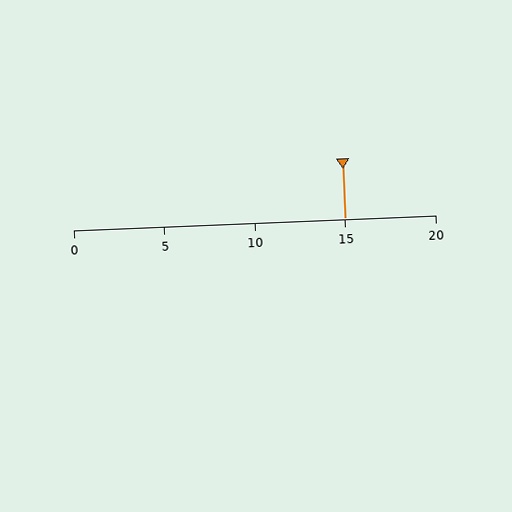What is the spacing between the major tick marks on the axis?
The major ticks are spaced 5 apart.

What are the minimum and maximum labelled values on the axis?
The axis runs from 0 to 20.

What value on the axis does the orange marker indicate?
The marker indicates approximately 15.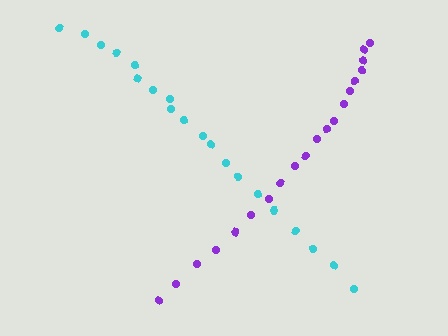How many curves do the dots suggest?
There are 2 distinct paths.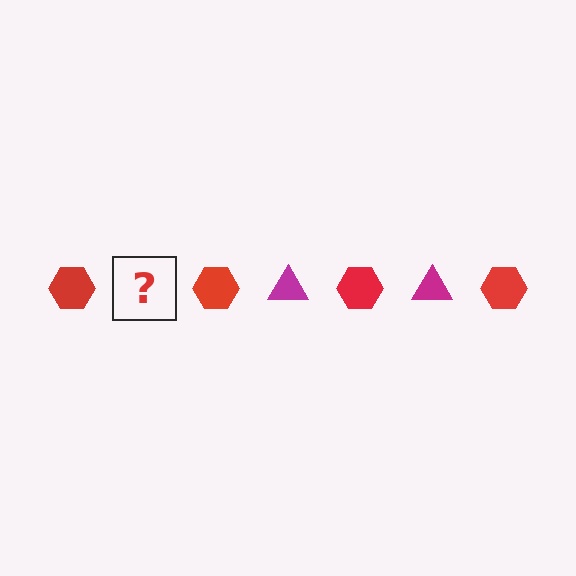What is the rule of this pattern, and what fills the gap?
The rule is that the pattern alternates between red hexagon and magenta triangle. The gap should be filled with a magenta triangle.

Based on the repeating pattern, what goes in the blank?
The blank should be a magenta triangle.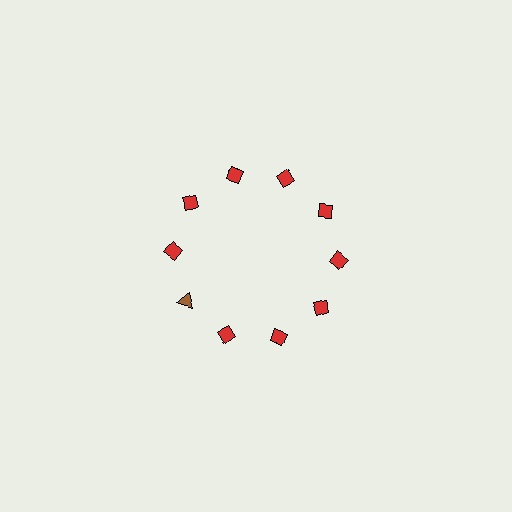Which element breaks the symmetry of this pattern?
The brown triangle at roughly the 8 o'clock position breaks the symmetry. All other shapes are red diamonds.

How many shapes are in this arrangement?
There are 10 shapes arranged in a ring pattern.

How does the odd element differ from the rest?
It differs in both color (brown instead of red) and shape (triangle instead of diamond).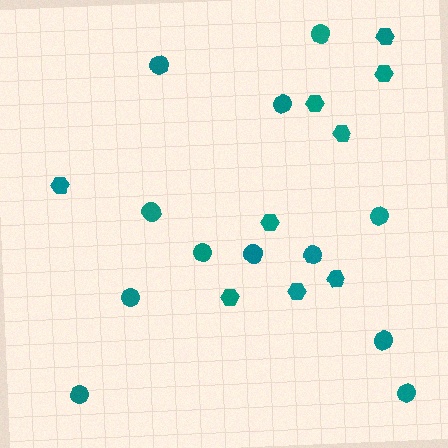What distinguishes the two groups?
There are 2 groups: one group of hexagons (9) and one group of circles (12).